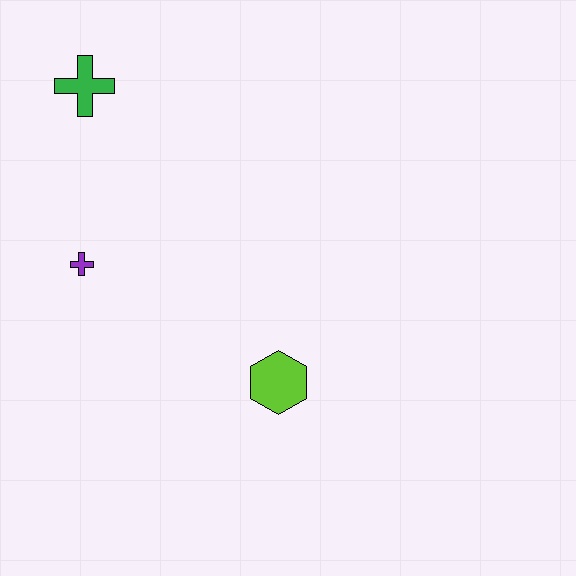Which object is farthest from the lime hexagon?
The green cross is farthest from the lime hexagon.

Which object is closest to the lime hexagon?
The purple cross is closest to the lime hexagon.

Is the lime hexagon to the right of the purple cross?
Yes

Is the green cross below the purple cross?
No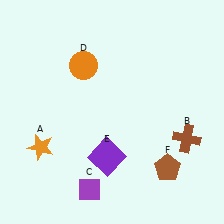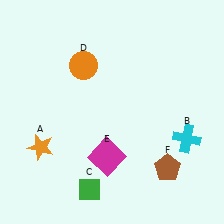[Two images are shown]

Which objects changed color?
B changed from brown to cyan. C changed from purple to green. E changed from purple to magenta.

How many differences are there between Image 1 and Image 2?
There are 3 differences between the two images.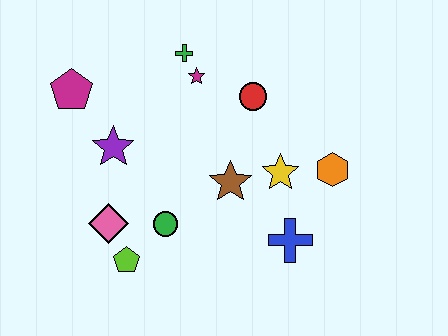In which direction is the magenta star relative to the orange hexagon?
The magenta star is to the left of the orange hexagon.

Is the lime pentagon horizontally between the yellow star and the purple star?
Yes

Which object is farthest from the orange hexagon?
The magenta pentagon is farthest from the orange hexagon.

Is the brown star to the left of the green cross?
No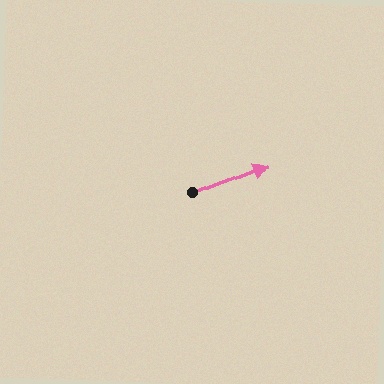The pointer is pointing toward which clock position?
Roughly 2 o'clock.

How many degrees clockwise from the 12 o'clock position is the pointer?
Approximately 69 degrees.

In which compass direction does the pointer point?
East.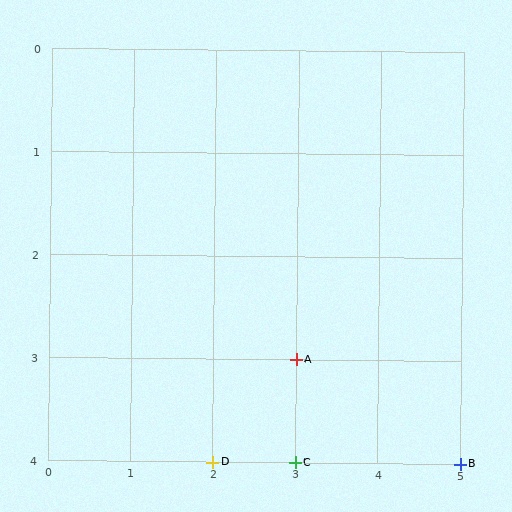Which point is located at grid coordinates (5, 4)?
Point B is at (5, 4).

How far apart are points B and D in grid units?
Points B and D are 3 columns apart.